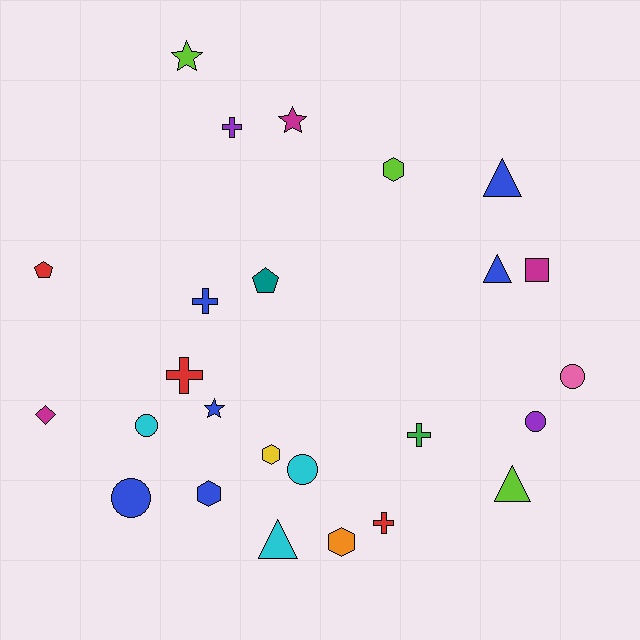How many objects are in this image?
There are 25 objects.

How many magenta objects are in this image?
There are 3 magenta objects.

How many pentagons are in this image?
There are 2 pentagons.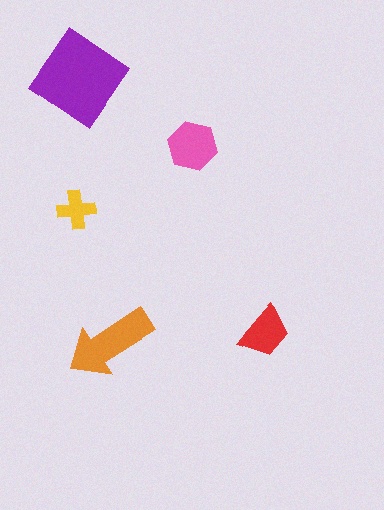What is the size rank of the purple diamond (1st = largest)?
1st.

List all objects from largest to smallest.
The purple diamond, the orange arrow, the pink hexagon, the red trapezoid, the yellow cross.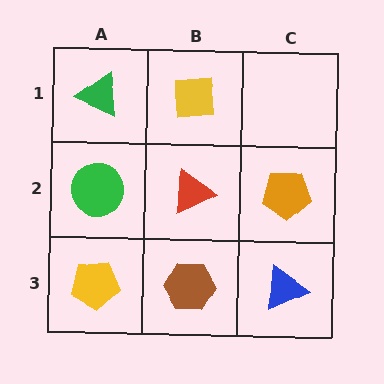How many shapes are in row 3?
3 shapes.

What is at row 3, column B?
A brown hexagon.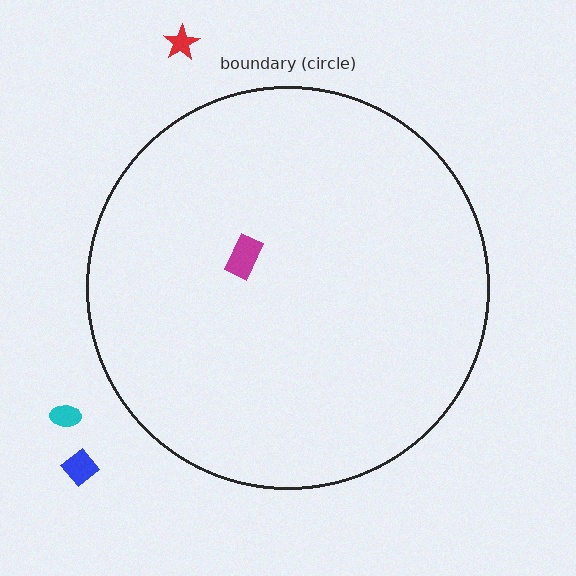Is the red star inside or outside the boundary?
Outside.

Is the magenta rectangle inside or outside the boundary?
Inside.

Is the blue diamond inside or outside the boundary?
Outside.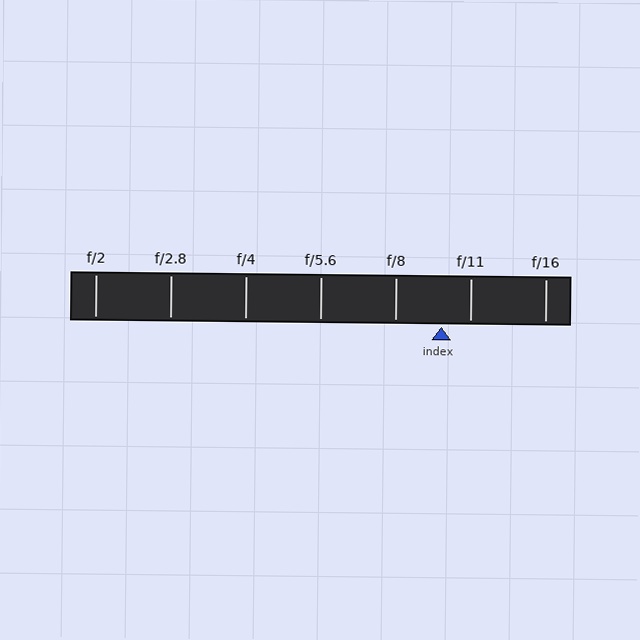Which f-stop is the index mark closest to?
The index mark is closest to f/11.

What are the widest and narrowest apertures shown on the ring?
The widest aperture shown is f/2 and the narrowest is f/16.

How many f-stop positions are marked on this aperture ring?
There are 7 f-stop positions marked.